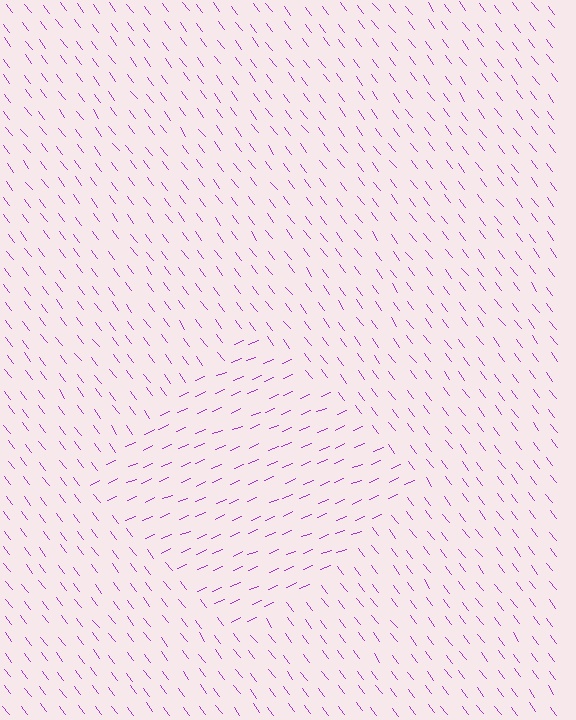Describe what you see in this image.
The image is filled with small purple line segments. A diamond region in the image has lines oriented differently from the surrounding lines, creating a visible texture boundary.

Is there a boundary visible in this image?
Yes, there is a texture boundary formed by a change in line orientation.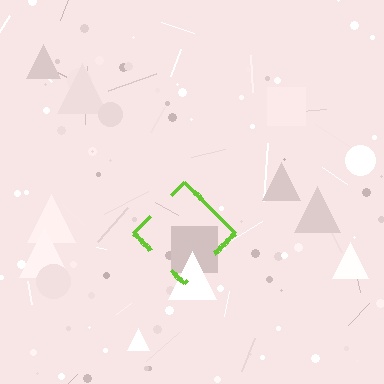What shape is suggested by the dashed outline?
The dashed outline suggests a diamond.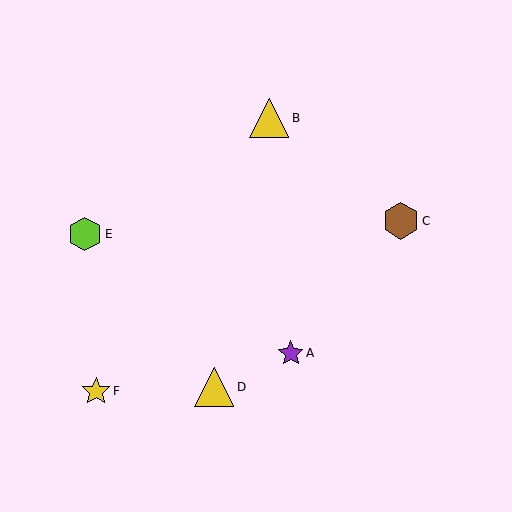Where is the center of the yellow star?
The center of the yellow star is at (96, 391).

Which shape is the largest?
The yellow triangle (labeled B) is the largest.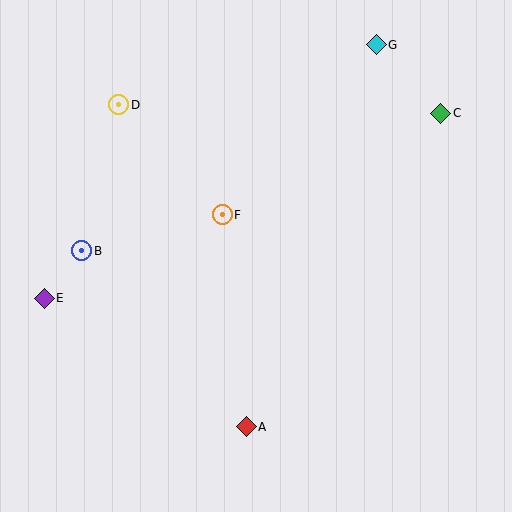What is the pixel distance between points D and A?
The distance between D and A is 346 pixels.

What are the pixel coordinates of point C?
Point C is at (441, 113).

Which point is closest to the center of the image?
Point F at (222, 215) is closest to the center.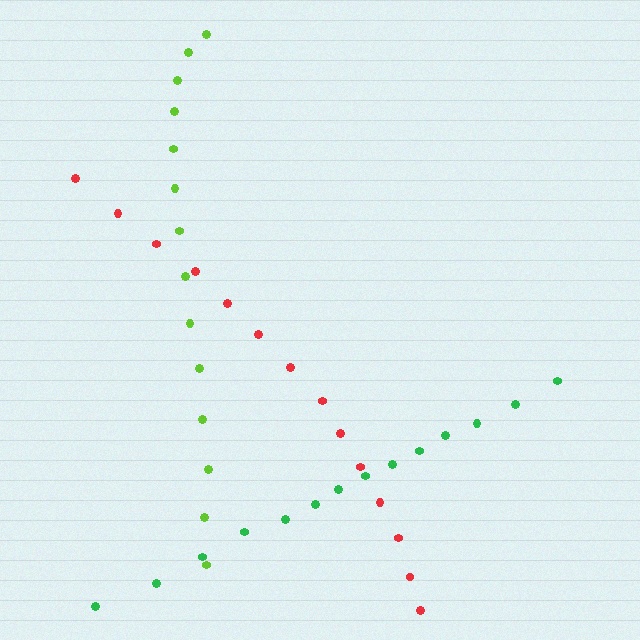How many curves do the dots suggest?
There are 3 distinct paths.